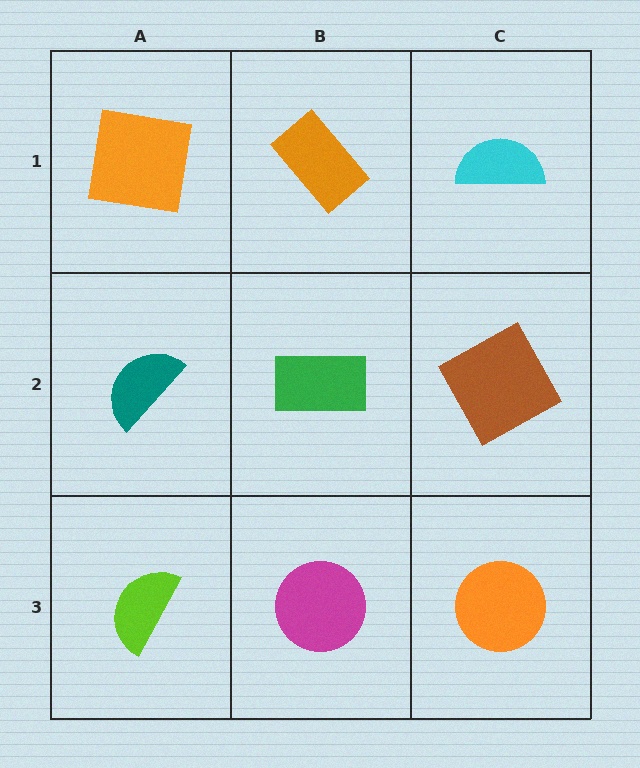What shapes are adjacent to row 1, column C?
A brown square (row 2, column C), an orange rectangle (row 1, column B).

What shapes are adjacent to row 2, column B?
An orange rectangle (row 1, column B), a magenta circle (row 3, column B), a teal semicircle (row 2, column A), a brown square (row 2, column C).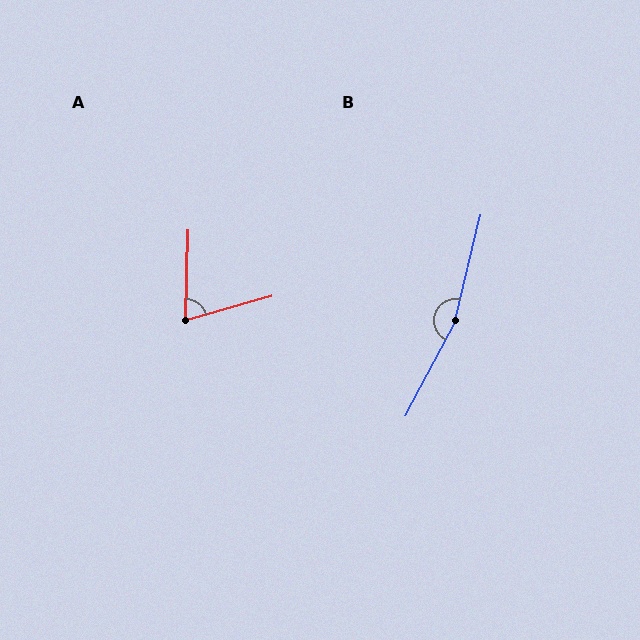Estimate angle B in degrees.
Approximately 166 degrees.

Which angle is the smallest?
A, at approximately 73 degrees.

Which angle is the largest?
B, at approximately 166 degrees.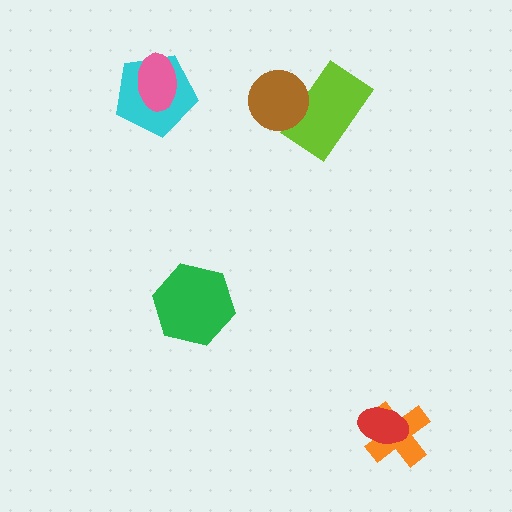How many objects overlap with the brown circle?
1 object overlaps with the brown circle.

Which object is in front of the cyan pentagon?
The pink ellipse is in front of the cyan pentagon.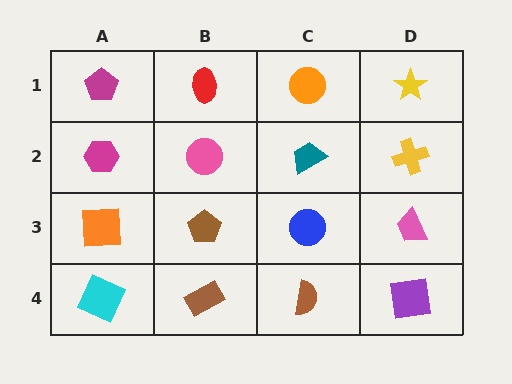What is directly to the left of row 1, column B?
A magenta pentagon.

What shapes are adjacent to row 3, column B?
A pink circle (row 2, column B), a brown rectangle (row 4, column B), an orange square (row 3, column A), a blue circle (row 3, column C).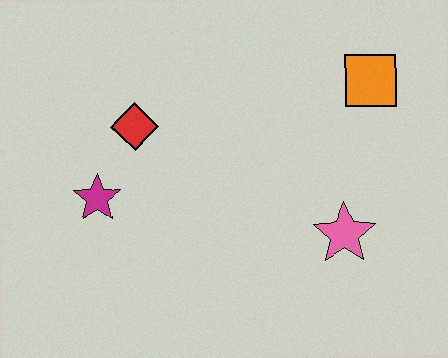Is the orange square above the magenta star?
Yes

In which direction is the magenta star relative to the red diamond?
The magenta star is below the red diamond.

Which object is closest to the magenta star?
The red diamond is closest to the magenta star.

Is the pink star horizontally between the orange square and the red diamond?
Yes